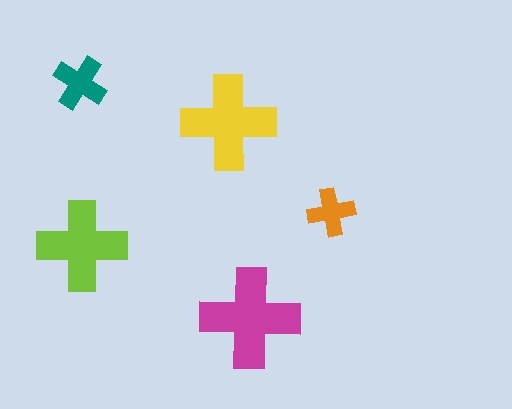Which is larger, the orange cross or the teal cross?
The teal one.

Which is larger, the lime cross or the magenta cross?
The magenta one.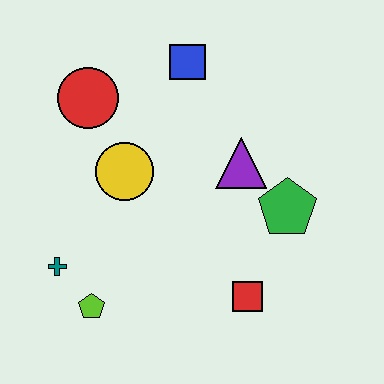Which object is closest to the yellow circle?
The red circle is closest to the yellow circle.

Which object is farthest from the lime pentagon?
The blue square is farthest from the lime pentagon.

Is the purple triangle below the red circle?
Yes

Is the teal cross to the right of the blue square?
No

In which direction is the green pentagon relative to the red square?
The green pentagon is above the red square.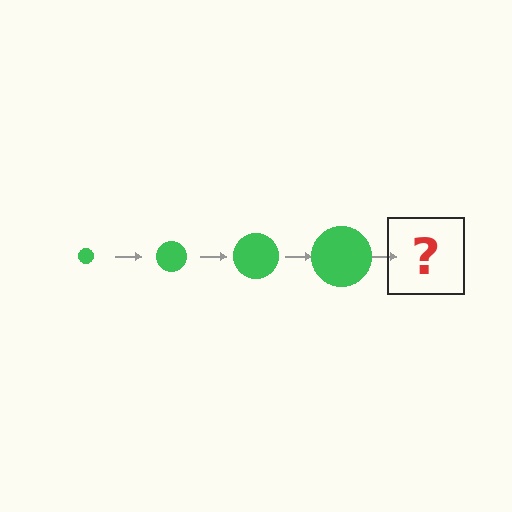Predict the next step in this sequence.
The next step is a green circle, larger than the previous one.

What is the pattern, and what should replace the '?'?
The pattern is that the circle gets progressively larger each step. The '?' should be a green circle, larger than the previous one.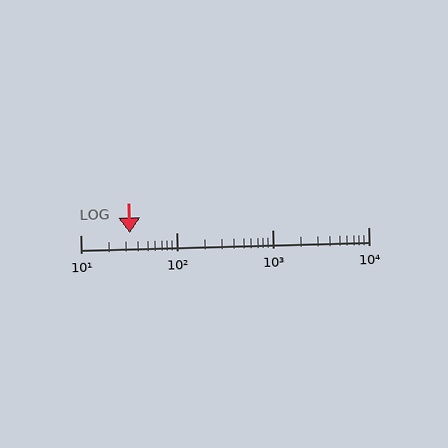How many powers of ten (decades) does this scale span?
The scale spans 3 decades, from 10 to 10000.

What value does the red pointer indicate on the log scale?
The pointer indicates approximately 33.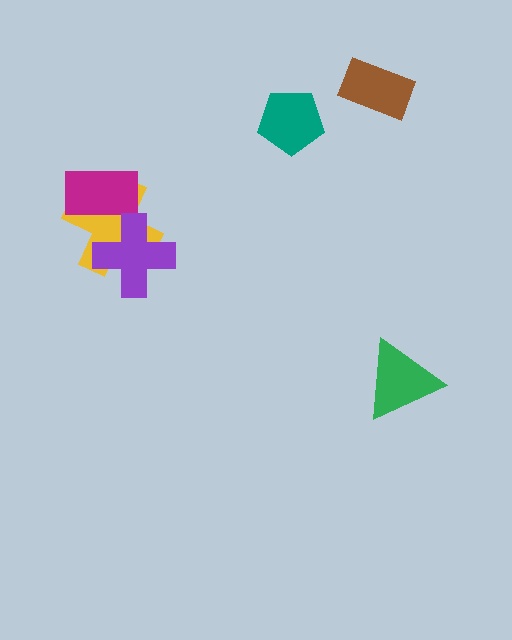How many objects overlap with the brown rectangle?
0 objects overlap with the brown rectangle.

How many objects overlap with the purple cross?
1 object overlaps with the purple cross.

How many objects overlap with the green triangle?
0 objects overlap with the green triangle.